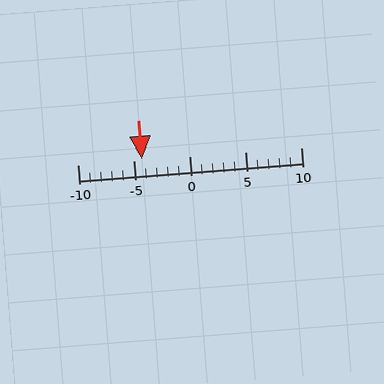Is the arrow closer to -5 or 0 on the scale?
The arrow is closer to -5.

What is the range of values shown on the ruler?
The ruler shows values from -10 to 10.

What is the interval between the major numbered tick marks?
The major tick marks are spaced 5 units apart.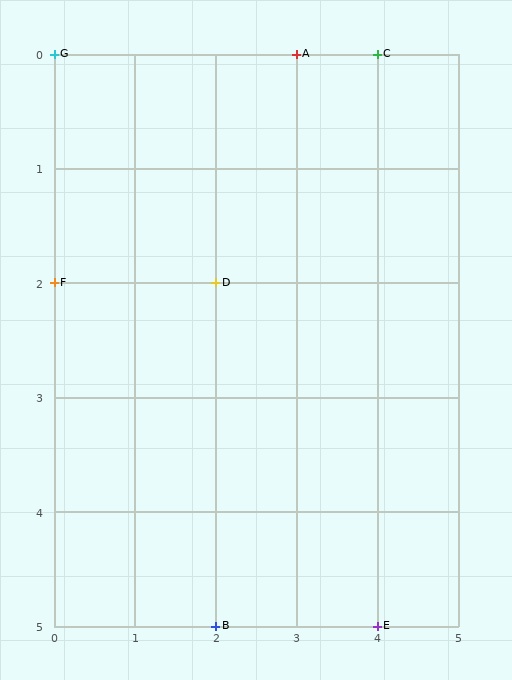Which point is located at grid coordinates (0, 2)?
Point F is at (0, 2).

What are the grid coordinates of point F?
Point F is at grid coordinates (0, 2).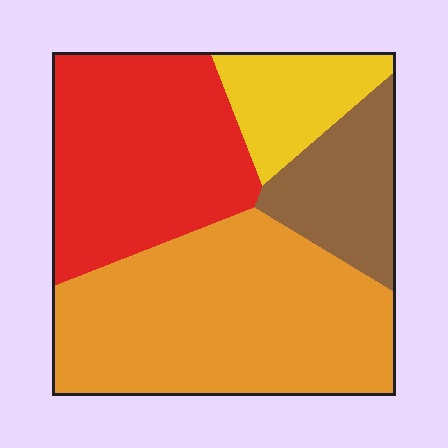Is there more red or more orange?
Orange.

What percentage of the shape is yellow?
Yellow takes up less than a quarter of the shape.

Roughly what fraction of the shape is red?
Red covers roughly 30% of the shape.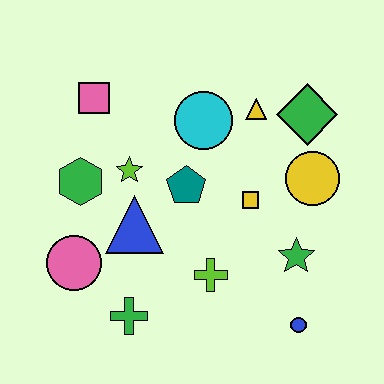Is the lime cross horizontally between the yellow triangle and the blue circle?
No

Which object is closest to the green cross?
The pink circle is closest to the green cross.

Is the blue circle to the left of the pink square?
No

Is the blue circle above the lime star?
No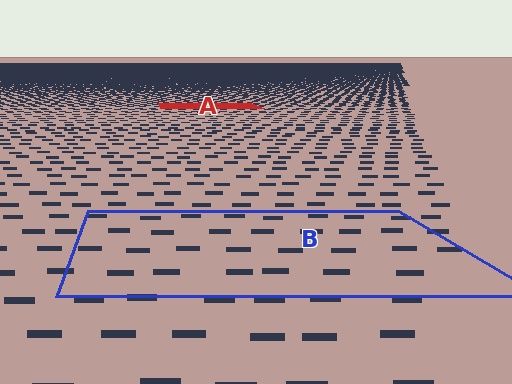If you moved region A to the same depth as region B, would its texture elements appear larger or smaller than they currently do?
They would appear larger. At a closer depth, the same texture elements are projected at a bigger on-screen size.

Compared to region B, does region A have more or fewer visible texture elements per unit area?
Region A has more texture elements per unit area — they are packed more densely because it is farther away.